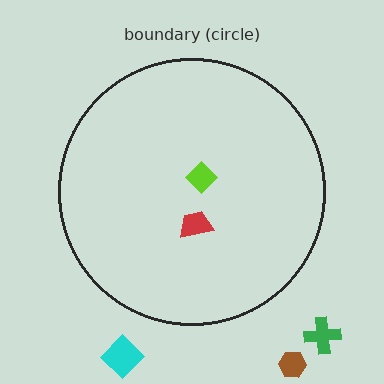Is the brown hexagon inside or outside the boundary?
Outside.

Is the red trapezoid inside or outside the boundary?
Inside.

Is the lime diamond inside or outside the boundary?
Inside.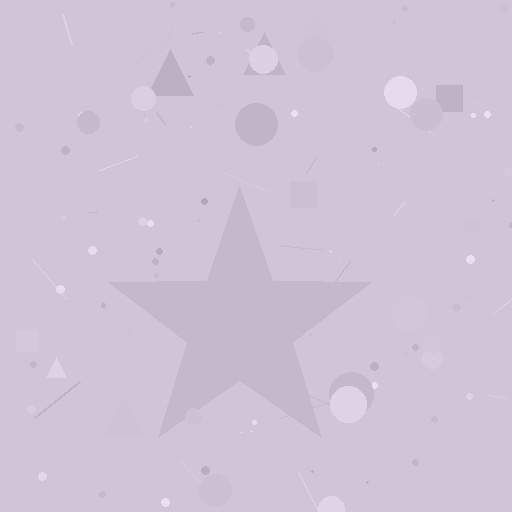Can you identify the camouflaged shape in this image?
The camouflaged shape is a star.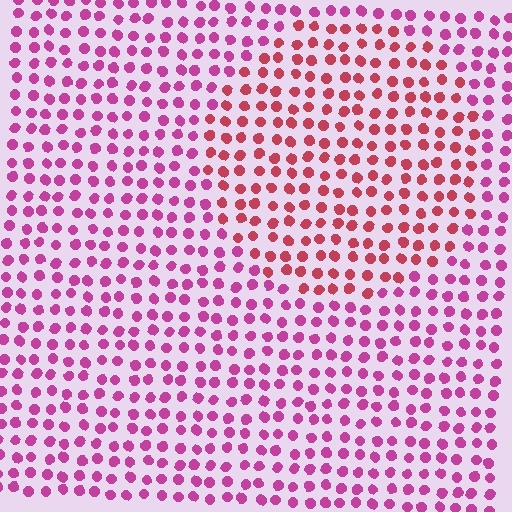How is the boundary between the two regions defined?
The boundary is defined purely by a slight shift in hue (about 32 degrees). Spacing, size, and orientation are identical on both sides.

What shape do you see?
I see a circle.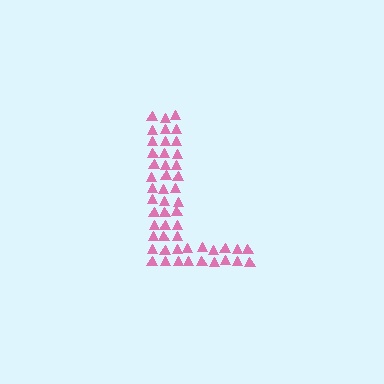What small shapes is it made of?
It is made of small triangles.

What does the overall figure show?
The overall figure shows the letter L.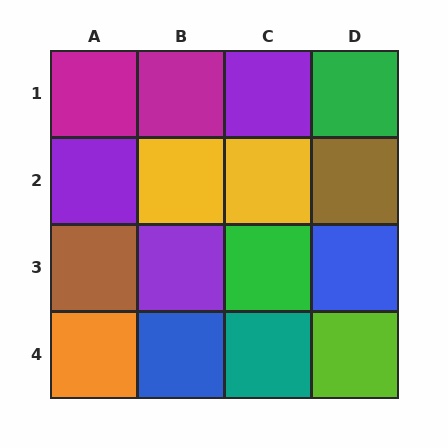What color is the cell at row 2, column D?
Brown.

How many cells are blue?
2 cells are blue.